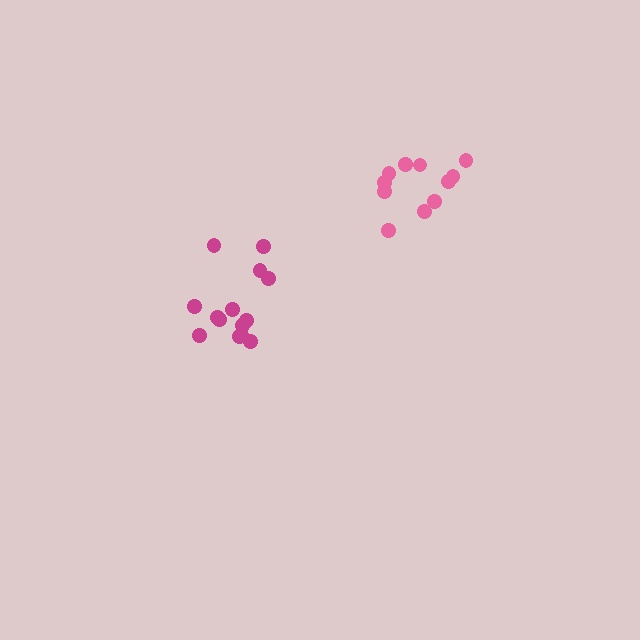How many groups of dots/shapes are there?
There are 2 groups.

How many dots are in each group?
Group 1: 14 dots, Group 2: 11 dots (25 total).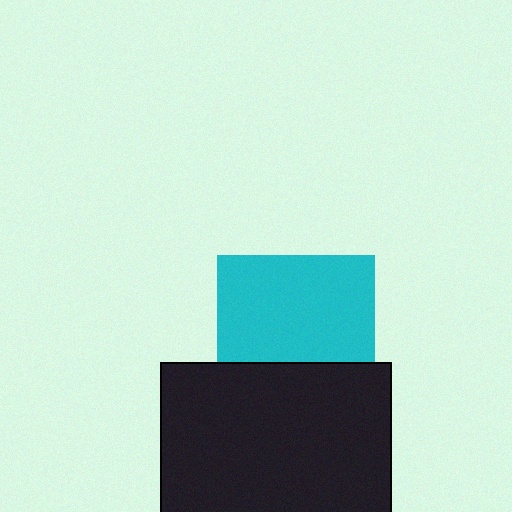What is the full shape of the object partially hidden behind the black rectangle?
The partially hidden object is a cyan square.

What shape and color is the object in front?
The object in front is a black rectangle.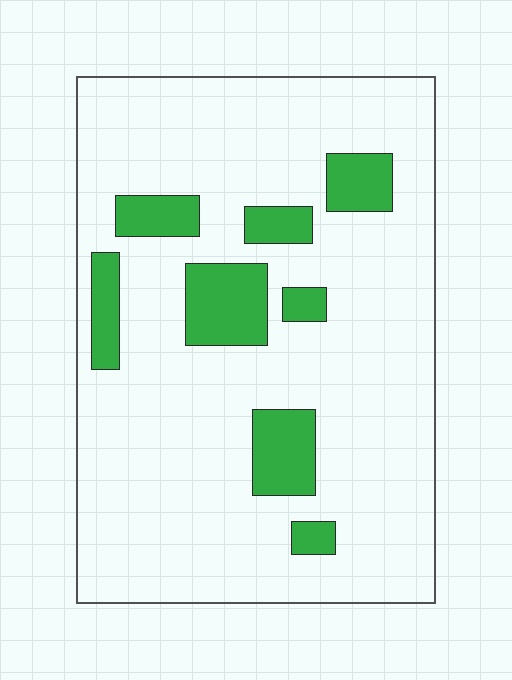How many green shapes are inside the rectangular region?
8.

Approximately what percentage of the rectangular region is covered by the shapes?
Approximately 15%.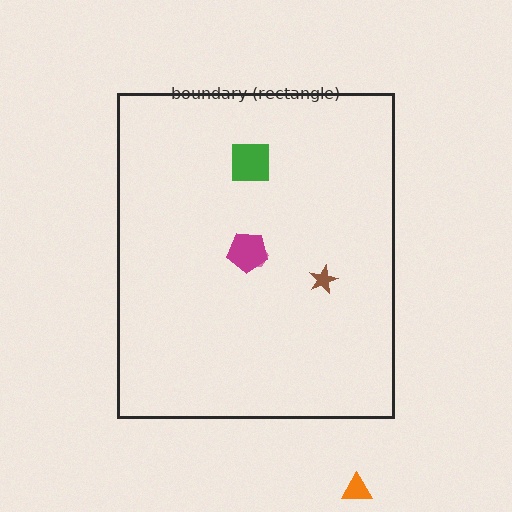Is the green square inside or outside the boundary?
Inside.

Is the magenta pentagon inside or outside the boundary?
Inside.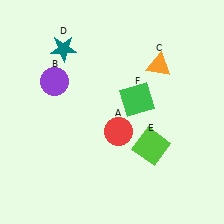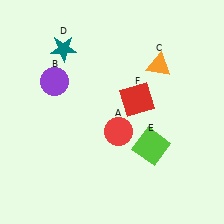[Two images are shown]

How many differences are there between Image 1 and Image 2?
There is 1 difference between the two images.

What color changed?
The square (F) changed from green in Image 1 to red in Image 2.